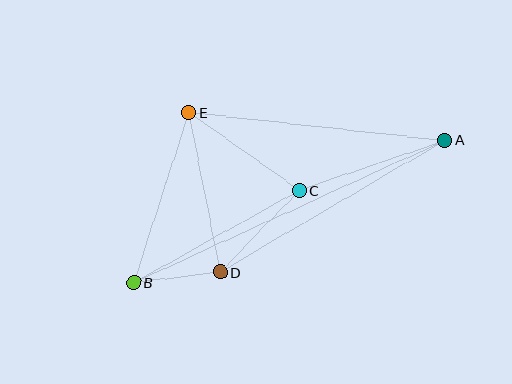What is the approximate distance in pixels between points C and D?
The distance between C and D is approximately 114 pixels.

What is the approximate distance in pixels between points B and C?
The distance between B and C is approximately 190 pixels.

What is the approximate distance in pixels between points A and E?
The distance between A and E is approximately 257 pixels.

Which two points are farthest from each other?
Points A and B are farthest from each other.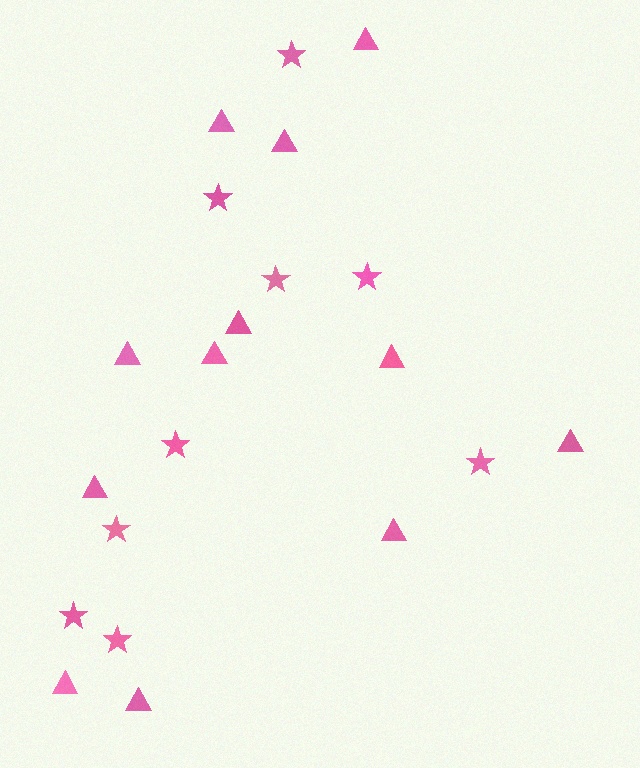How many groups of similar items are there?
There are 2 groups: one group of triangles (12) and one group of stars (9).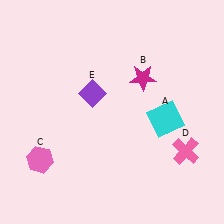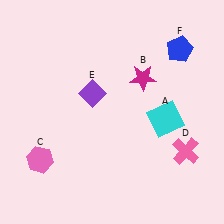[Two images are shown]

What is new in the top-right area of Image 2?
A blue pentagon (F) was added in the top-right area of Image 2.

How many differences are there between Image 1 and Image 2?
There is 1 difference between the two images.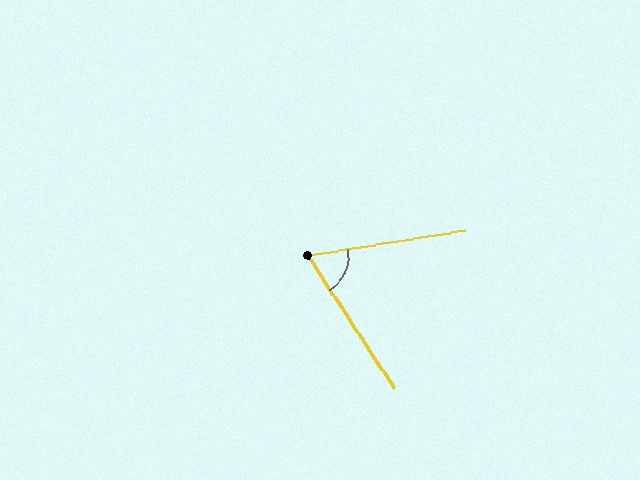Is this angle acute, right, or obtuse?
It is acute.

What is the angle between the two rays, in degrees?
Approximately 66 degrees.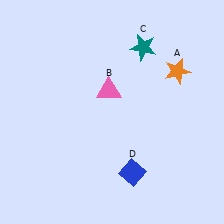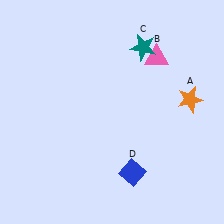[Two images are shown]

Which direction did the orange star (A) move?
The orange star (A) moved down.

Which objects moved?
The objects that moved are: the orange star (A), the pink triangle (B).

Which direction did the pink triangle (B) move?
The pink triangle (B) moved right.